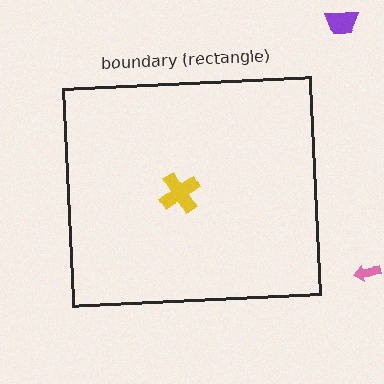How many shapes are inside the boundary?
1 inside, 2 outside.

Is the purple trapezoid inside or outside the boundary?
Outside.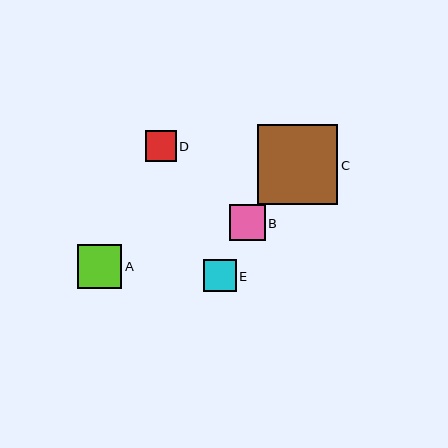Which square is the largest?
Square C is the largest with a size of approximately 80 pixels.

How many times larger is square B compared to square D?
Square B is approximately 1.2 times the size of square D.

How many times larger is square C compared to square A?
Square C is approximately 1.8 times the size of square A.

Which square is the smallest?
Square D is the smallest with a size of approximately 30 pixels.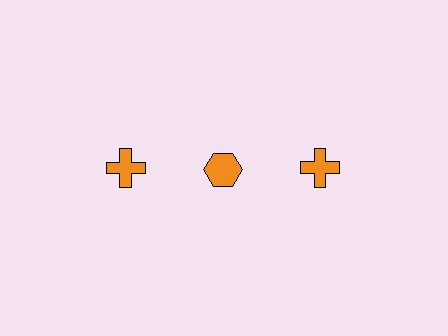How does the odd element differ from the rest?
It has a different shape: hexagon instead of cross.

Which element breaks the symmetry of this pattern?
The orange hexagon in the top row, second from left column breaks the symmetry. All other shapes are orange crosses.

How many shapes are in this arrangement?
There are 3 shapes arranged in a grid pattern.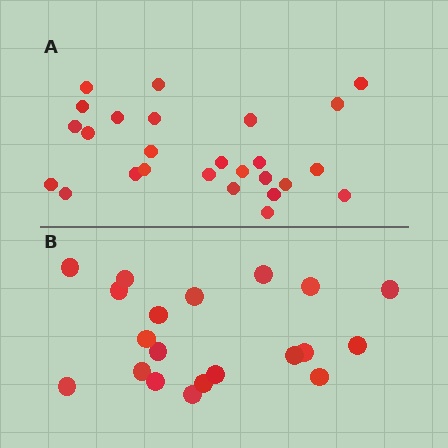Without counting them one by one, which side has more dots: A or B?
Region A (the top region) has more dots.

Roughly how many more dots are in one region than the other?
Region A has about 6 more dots than region B.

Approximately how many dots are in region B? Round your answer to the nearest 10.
About 20 dots.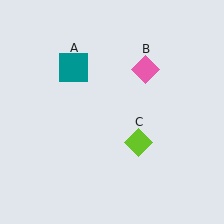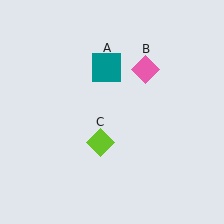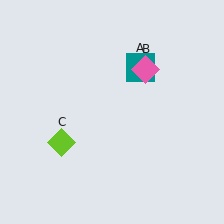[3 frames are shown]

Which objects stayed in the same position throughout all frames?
Pink diamond (object B) remained stationary.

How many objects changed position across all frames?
2 objects changed position: teal square (object A), lime diamond (object C).